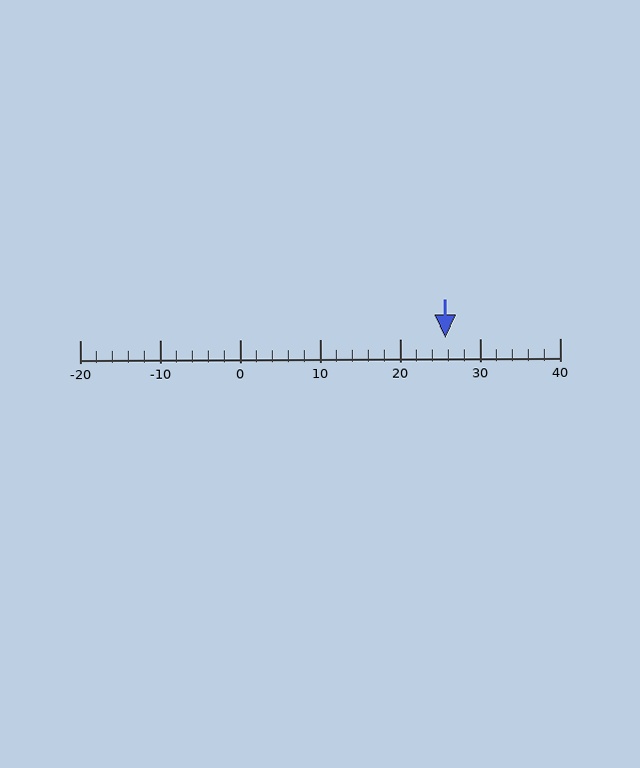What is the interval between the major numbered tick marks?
The major tick marks are spaced 10 units apart.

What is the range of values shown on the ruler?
The ruler shows values from -20 to 40.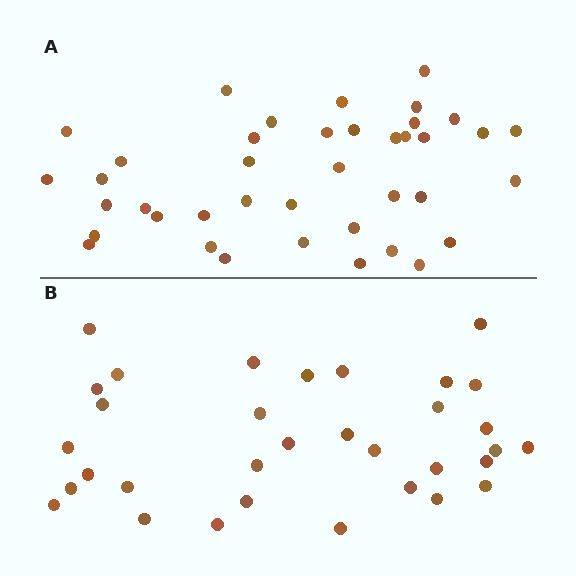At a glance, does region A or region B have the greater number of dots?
Region A (the top region) has more dots.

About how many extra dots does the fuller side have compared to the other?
Region A has roughly 8 or so more dots than region B.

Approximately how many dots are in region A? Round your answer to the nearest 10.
About 40 dots.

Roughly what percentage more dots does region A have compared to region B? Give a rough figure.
About 20% more.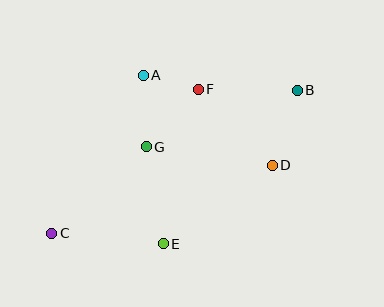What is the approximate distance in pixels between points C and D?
The distance between C and D is approximately 231 pixels.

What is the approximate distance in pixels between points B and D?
The distance between B and D is approximately 79 pixels.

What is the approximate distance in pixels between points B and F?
The distance between B and F is approximately 99 pixels.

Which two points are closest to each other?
Points A and F are closest to each other.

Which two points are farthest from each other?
Points B and C are farthest from each other.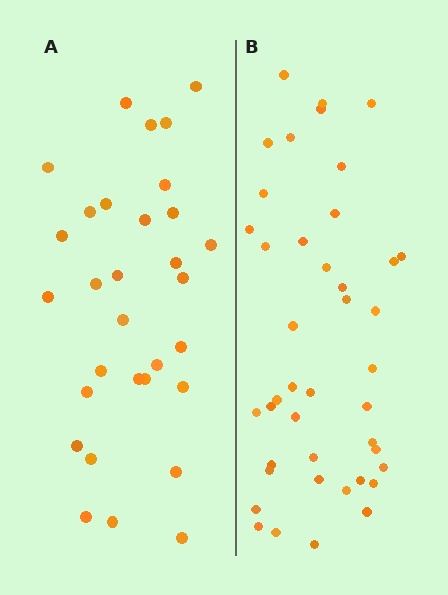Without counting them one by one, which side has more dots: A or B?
Region B (the right region) has more dots.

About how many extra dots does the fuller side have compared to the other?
Region B has roughly 12 or so more dots than region A.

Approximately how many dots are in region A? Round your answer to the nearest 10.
About 30 dots. (The exact count is 31, which rounds to 30.)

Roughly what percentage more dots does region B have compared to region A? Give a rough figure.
About 35% more.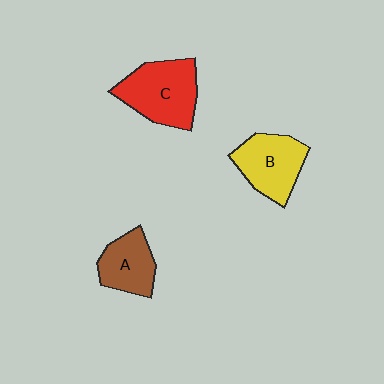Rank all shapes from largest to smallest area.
From largest to smallest: C (red), B (yellow), A (brown).